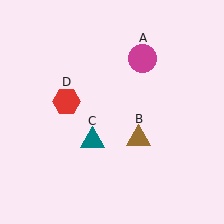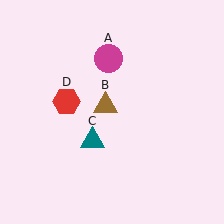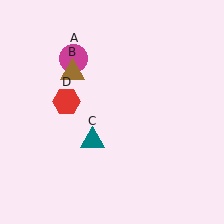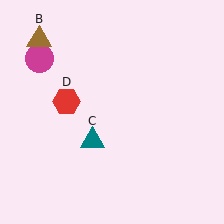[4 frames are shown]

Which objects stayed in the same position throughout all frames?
Teal triangle (object C) and red hexagon (object D) remained stationary.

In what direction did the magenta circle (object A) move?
The magenta circle (object A) moved left.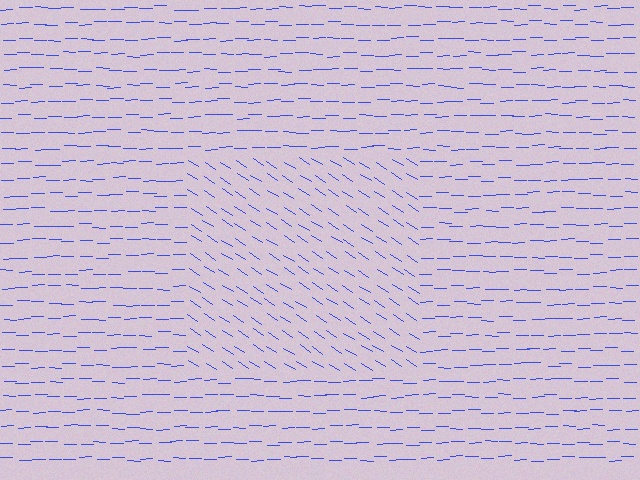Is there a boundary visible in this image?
Yes, there is a texture boundary formed by a change in line orientation.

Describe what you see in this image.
The image is filled with small blue line segments. A rectangle region in the image has lines oriented differently from the surrounding lines, creating a visible texture boundary.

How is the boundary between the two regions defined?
The boundary is defined purely by a change in line orientation (approximately 33 degrees difference). All lines are the same color and thickness.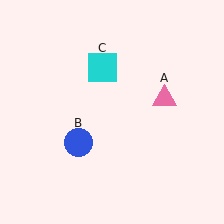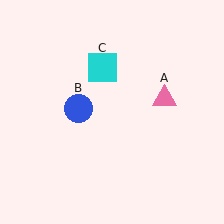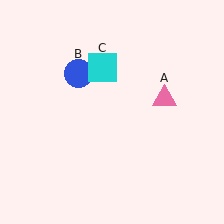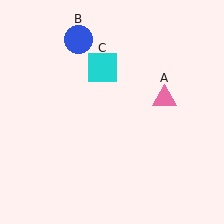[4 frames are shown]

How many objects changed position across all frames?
1 object changed position: blue circle (object B).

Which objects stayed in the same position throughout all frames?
Pink triangle (object A) and cyan square (object C) remained stationary.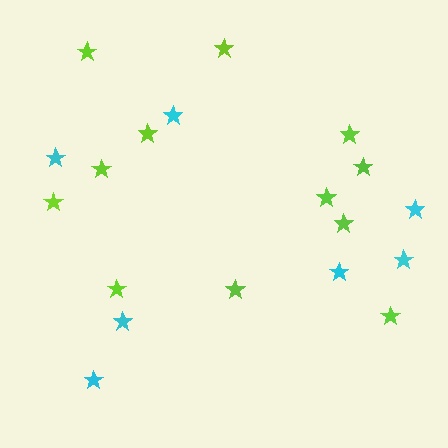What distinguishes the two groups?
There are 2 groups: one group of lime stars (12) and one group of cyan stars (7).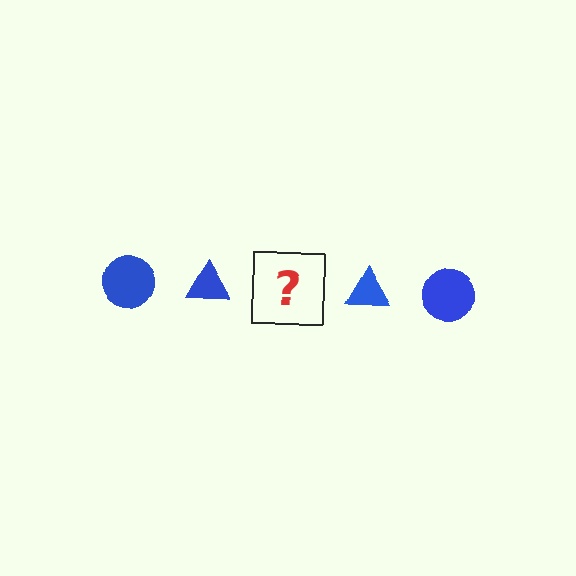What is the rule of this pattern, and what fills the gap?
The rule is that the pattern cycles through circle, triangle shapes in blue. The gap should be filled with a blue circle.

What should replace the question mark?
The question mark should be replaced with a blue circle.